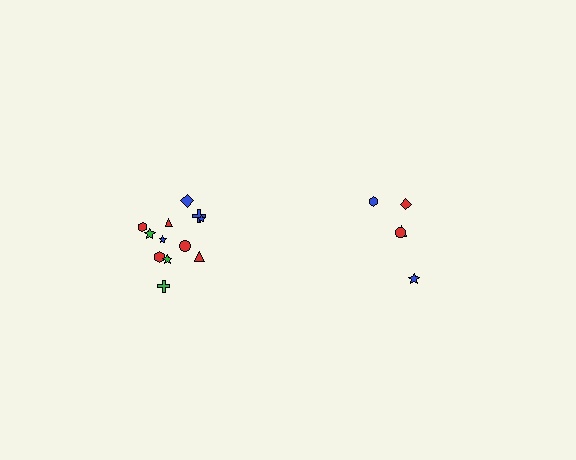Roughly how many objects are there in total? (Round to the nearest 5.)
Roughly 15 objects in total.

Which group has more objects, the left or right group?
The left group.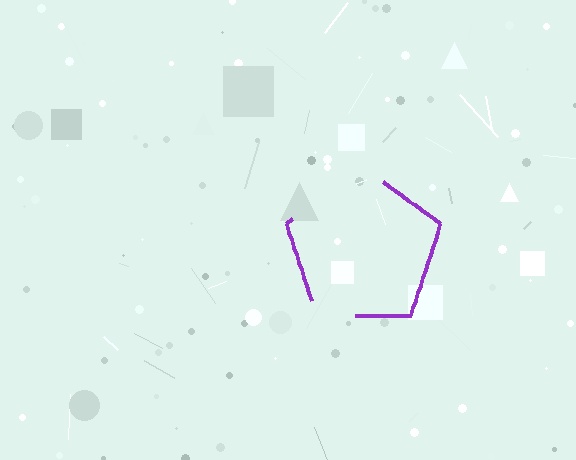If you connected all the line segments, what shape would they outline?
They would outline a pentagon.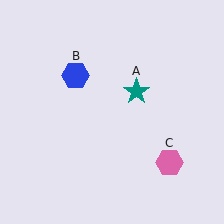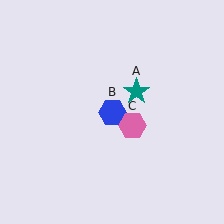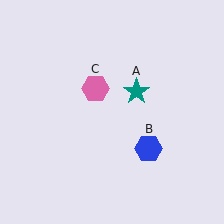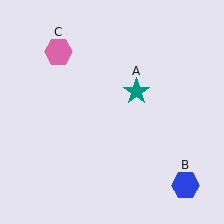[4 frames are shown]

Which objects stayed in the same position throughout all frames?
Teal star (object A) remained stationary.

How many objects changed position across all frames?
2 objects changed position: blue hexagon (object B), pink hexagon (object C).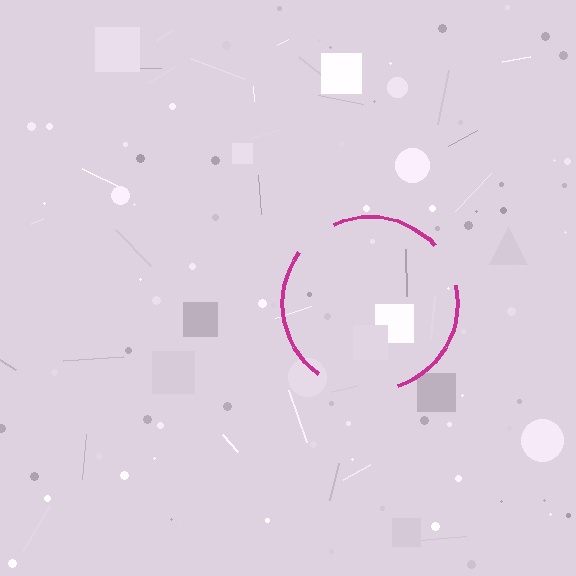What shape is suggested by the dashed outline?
The dashed outline suggests a circle.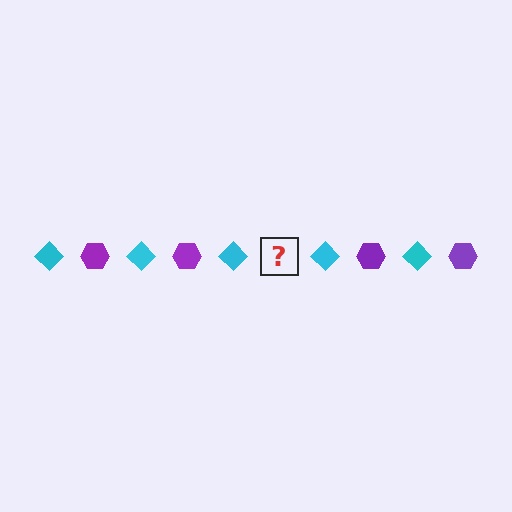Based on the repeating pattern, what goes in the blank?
The blank should be a purple hexagon.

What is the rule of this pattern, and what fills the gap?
The rule is that the pattern alternates between cyan diamond and purple hexagon. The gap should be filled with a purple hexagon.